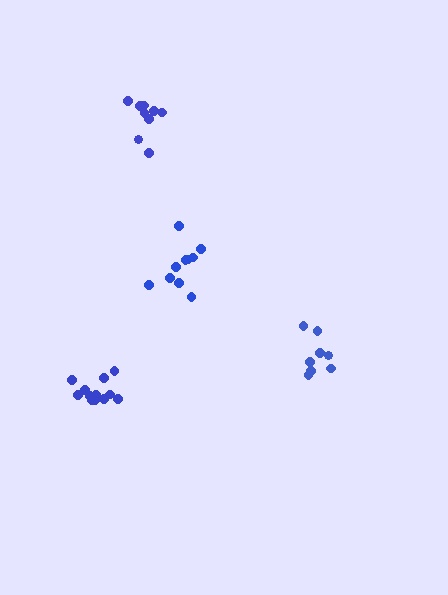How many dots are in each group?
Group 1: 9 dots, Group 2: 12 dots, Group 3: 8 dots, Group 4: 10 dots (39 total).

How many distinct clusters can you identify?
There are 4 distinct clusters.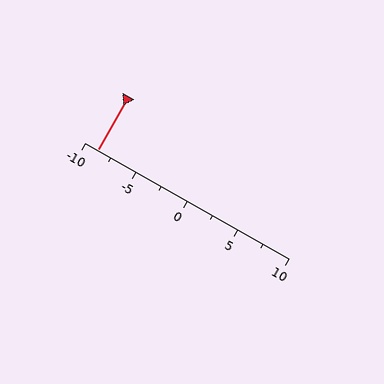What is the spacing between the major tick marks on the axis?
The major ticks are spaced 5 apart.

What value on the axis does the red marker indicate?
The marker indicates approximately -8.8.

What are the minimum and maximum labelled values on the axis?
The axis runs from -10 to 10.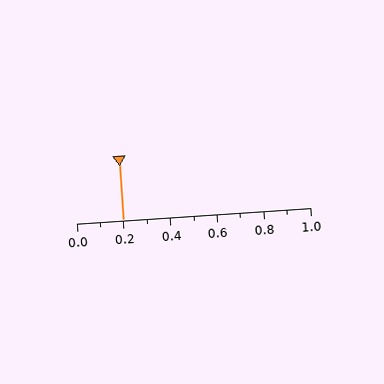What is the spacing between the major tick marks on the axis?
The major ticks are spaced 0.2 apart.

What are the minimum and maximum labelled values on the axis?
The axis runs from 0.0 to 1.0.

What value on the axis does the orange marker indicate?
The marker indicates approximately 0.2.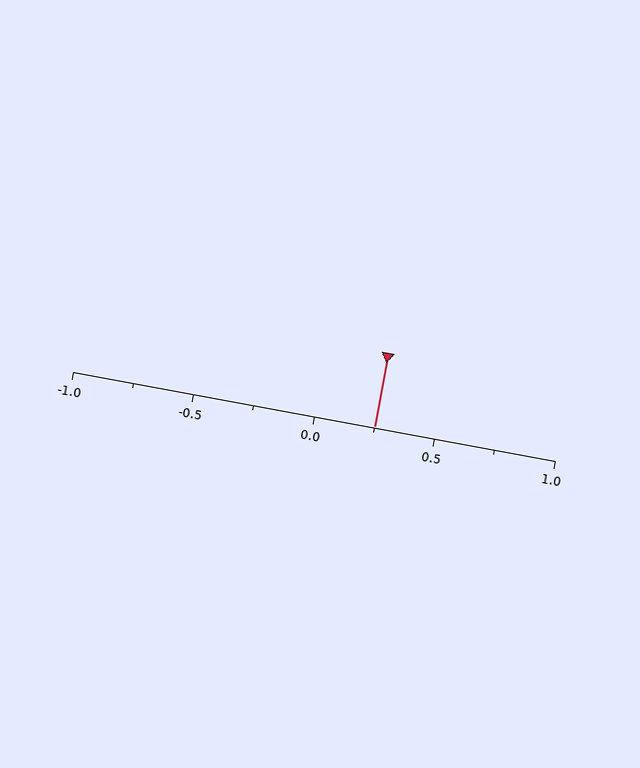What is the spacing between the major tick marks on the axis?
The major ticks are spaced 0.5 apart.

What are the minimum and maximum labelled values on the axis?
The axis runs from -1.0 to 1.0.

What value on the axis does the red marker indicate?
The marker indicates approximately 0.25.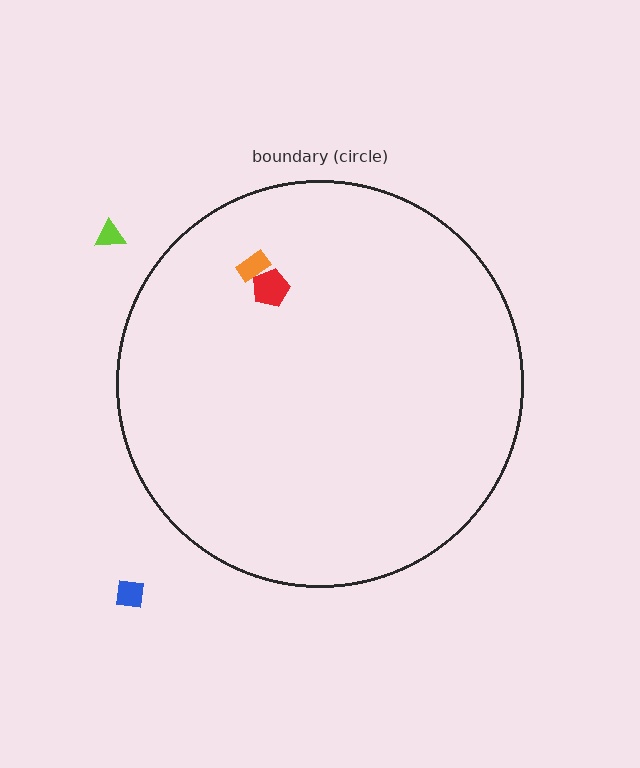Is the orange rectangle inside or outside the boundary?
Inside.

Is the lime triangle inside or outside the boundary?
Outside.